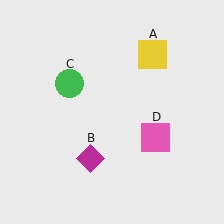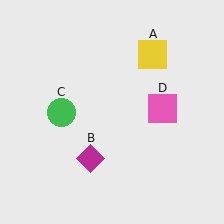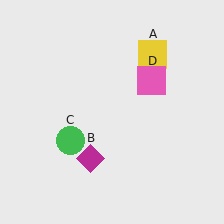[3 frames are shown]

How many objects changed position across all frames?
2 objects changed position: green circle (object C), pink square (object D).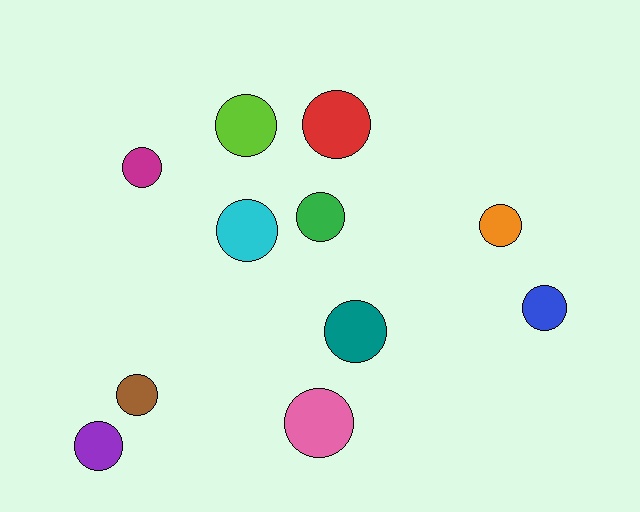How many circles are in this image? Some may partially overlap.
There are 11 circles.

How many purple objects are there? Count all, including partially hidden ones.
There is 1 purple object.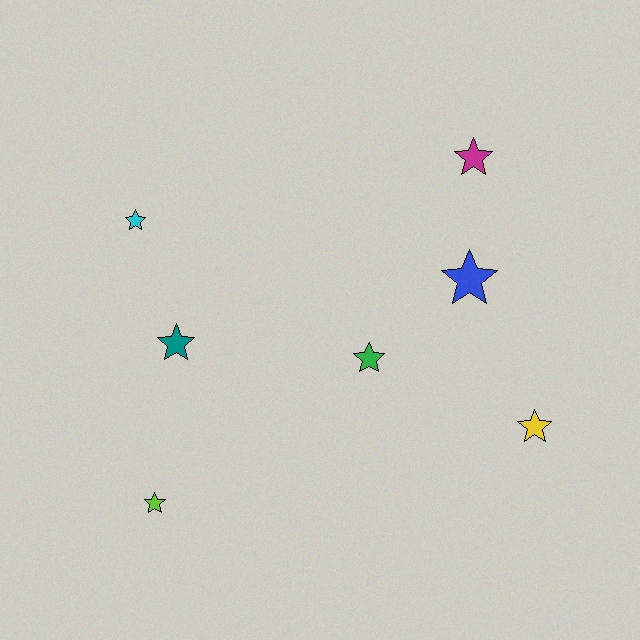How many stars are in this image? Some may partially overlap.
There are 7 stars.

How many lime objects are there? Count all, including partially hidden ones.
There is 1 lime object.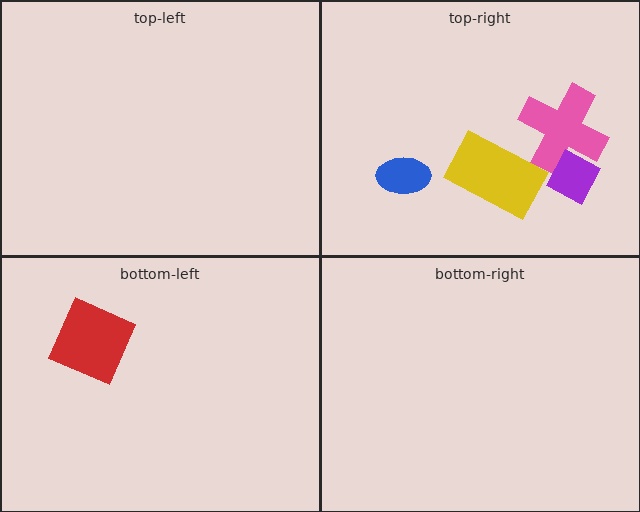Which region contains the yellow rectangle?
The top-right region.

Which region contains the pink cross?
The top-right region.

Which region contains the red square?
The bottom-left region.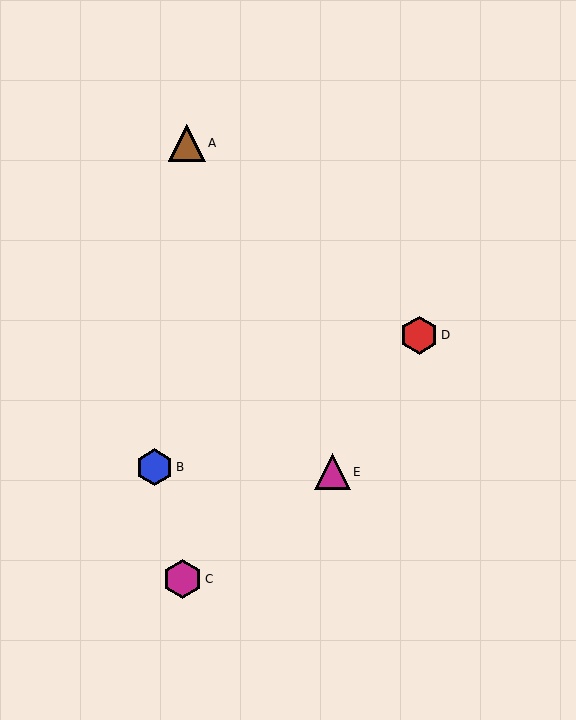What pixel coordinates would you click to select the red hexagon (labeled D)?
Click at (419, 335) to select the red hexagon D.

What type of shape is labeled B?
Shape B is a blue hexagon.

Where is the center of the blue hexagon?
The center of the blue hexagon is at (154, 467).